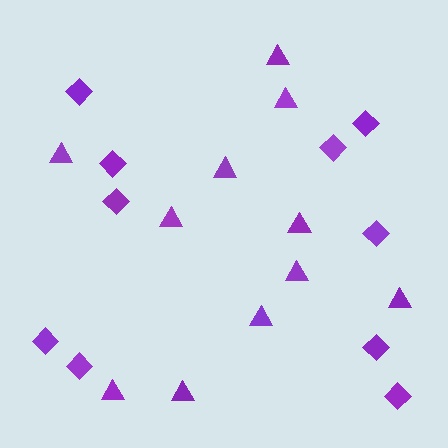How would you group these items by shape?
There are 2 groups: one group of triangles (11) and one group of diamonds (10).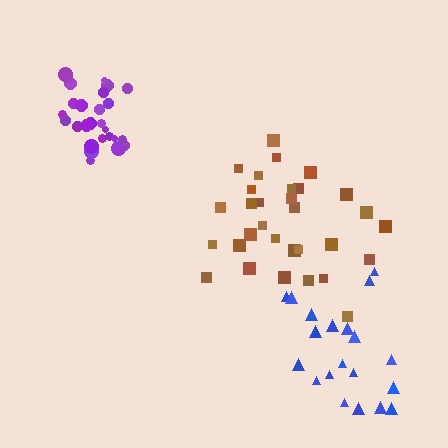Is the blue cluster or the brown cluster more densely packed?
Brown.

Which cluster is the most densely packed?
Purple.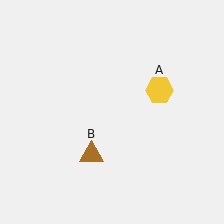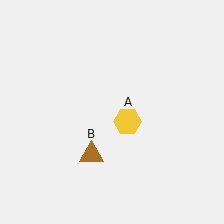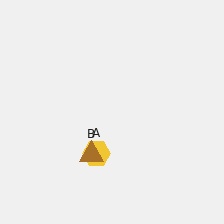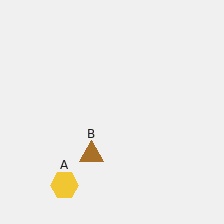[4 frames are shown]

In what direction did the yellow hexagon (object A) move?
The yellow hexagon (object A) moved down and to the left.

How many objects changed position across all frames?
1 object changed position: yellow hexagon (object A).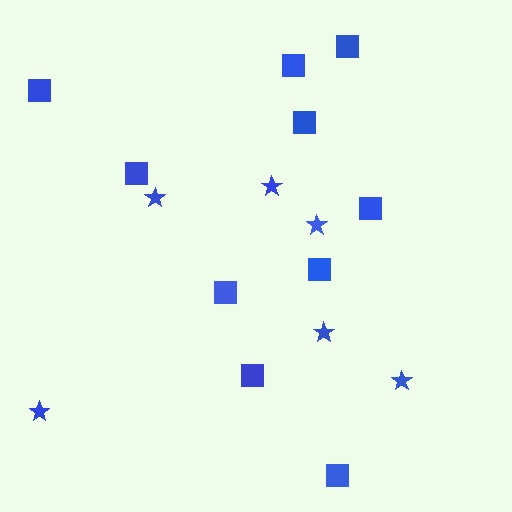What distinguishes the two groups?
There are 2 groups: one group of stars (6) and one group of squares (10).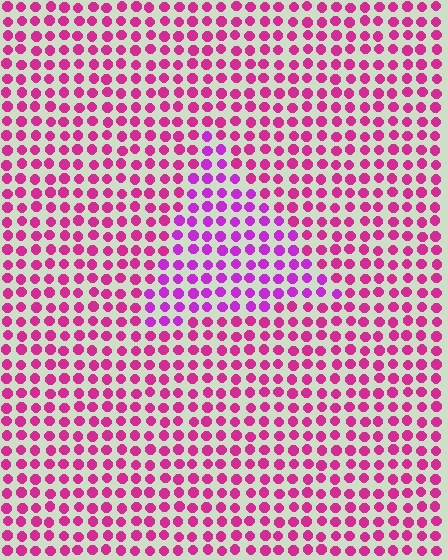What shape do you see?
I see a triangle.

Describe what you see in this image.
The image is filled with small magenta elements in a uniform arrangement. A triangle-shaped region is visible where the elements are tinted to a slightly different hue, forming a subtle color boundary.